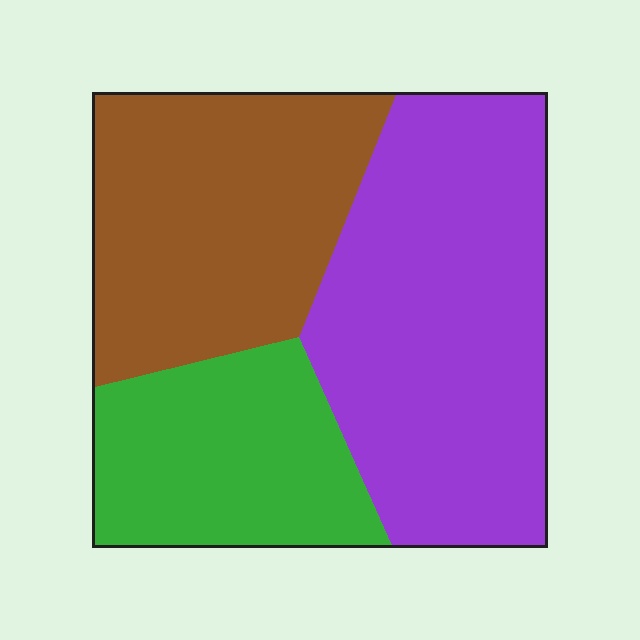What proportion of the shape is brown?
Brown covers around 35% of the shape.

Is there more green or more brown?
Brown.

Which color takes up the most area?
Purple, at roughly 45%.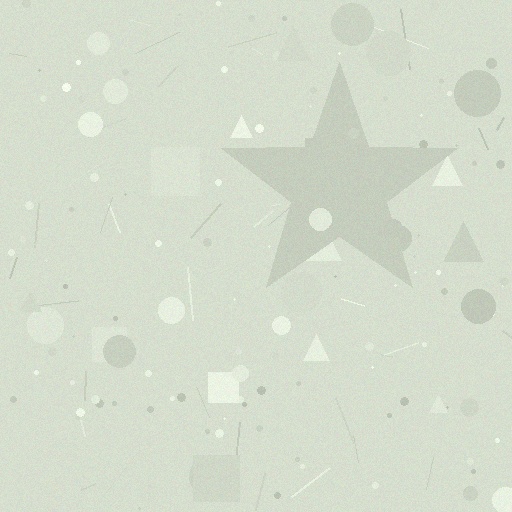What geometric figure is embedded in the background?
A star is embedded in the background.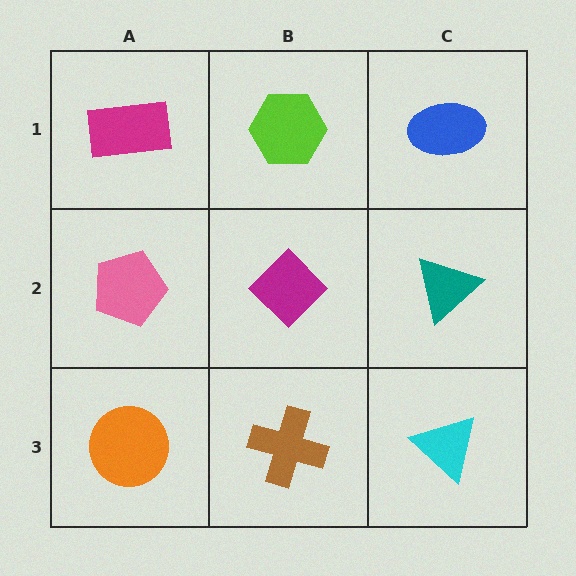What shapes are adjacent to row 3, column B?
A magenta diamond (row 2, column B), an orange circle (row 3, column A), a cyan triangle (row 3, column C).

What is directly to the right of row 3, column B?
A cyan triangle.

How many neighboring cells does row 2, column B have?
4.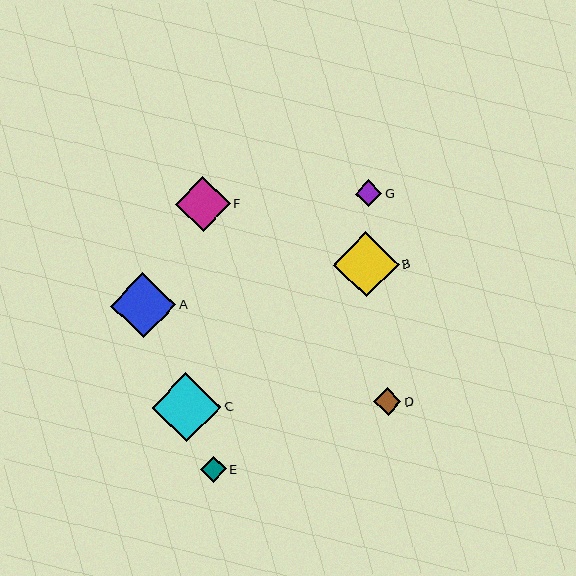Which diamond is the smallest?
Diamond E is the smallest with a size of approximately 26 pixels.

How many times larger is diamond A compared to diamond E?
Diamond A is approximately 2.5 times the size of diamond E.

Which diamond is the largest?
Diamond C is the largest with a size of approximately 70 pixels.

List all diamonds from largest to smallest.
From largest to smallest: C, B, A, F, D, G, E.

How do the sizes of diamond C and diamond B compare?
Diamond C and diamond B are approximately the same size.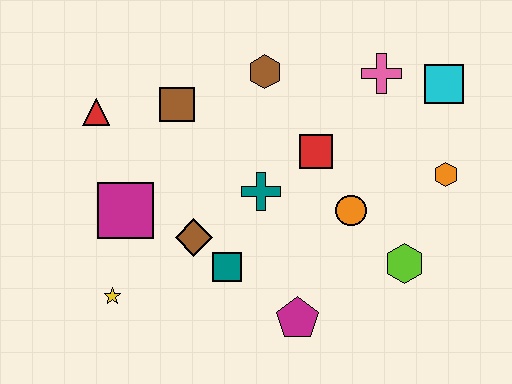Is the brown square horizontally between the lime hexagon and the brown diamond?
No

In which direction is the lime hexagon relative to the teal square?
The lime hexagon is to the right of the teal square.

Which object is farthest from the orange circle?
The red triangle is farthest from the orange circle.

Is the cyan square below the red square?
No